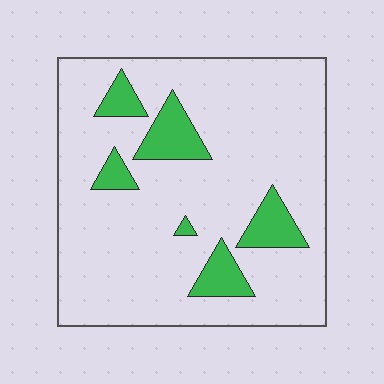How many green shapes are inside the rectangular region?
6.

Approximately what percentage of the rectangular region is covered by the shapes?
Approximately 15%.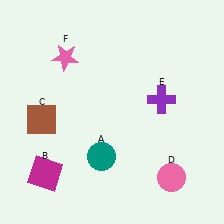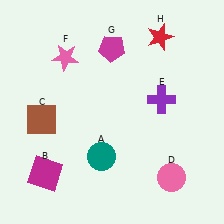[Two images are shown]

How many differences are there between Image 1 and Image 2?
There are 2 differences between the two images.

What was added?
A magenta pentagon (G), a red star (H) were added in Image 2.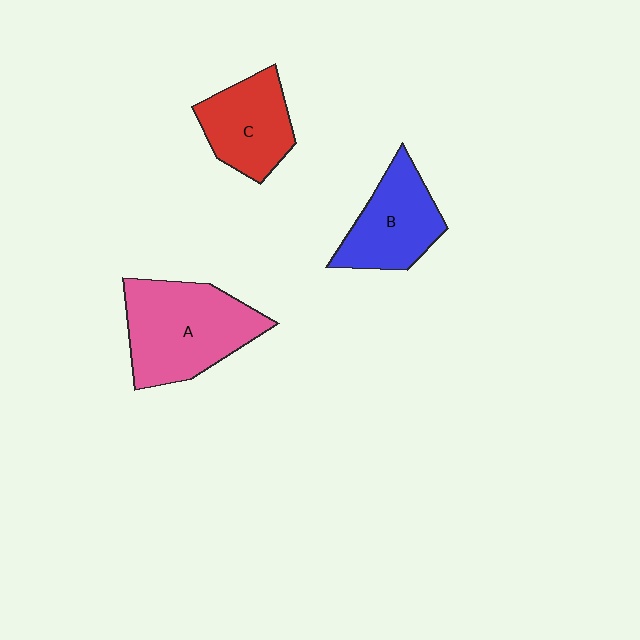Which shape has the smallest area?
Shape C (red).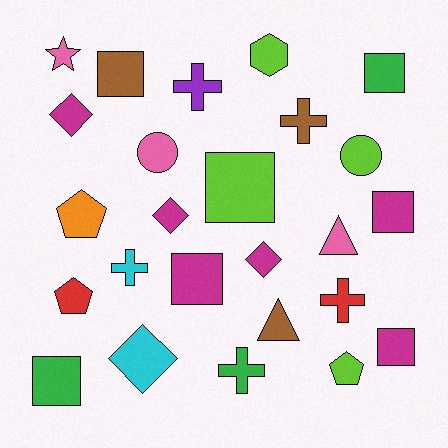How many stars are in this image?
There is 1 star.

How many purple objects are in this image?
There is 1 purple object.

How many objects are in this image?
There are 25 objects.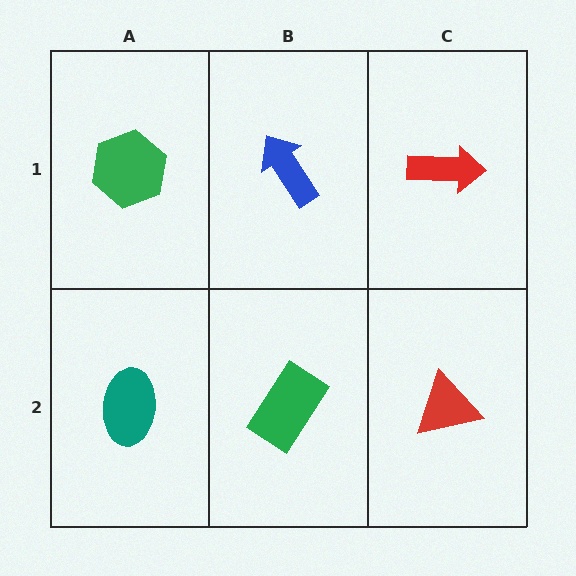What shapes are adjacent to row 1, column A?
A teal ellipse (row 2, column A), a blue arrow (row 1, column B).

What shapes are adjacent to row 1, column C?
A red triangle (row 2, column C), a blue arrow (row 1, column B).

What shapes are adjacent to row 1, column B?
A green rectangle (row 2, column B), a green hexagon (row 1, column A), a red arrow (row 1, column C).